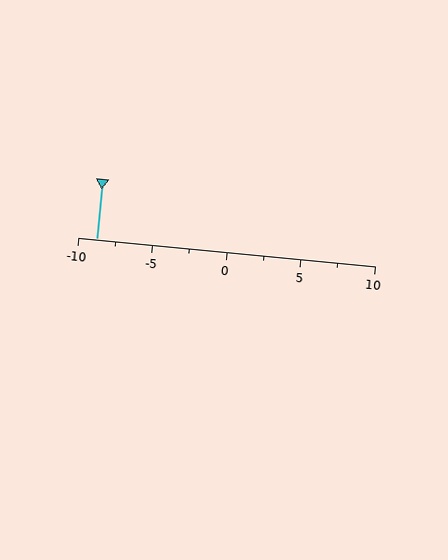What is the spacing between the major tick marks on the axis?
The major ticks are spaced 5 apart.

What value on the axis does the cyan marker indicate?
The marker indicates approximately -8.8.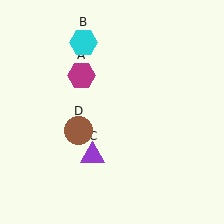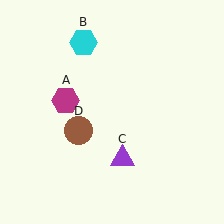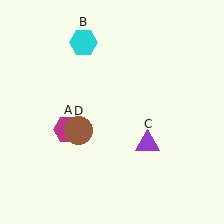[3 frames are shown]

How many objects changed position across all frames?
2 objects changed position: magenta hexagon (object A), purple triangle (object C).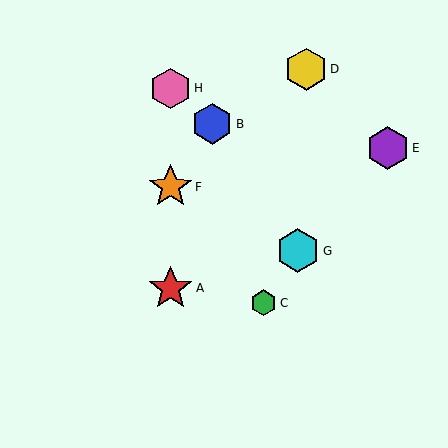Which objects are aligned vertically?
Objects A, F, H are aligned vertically.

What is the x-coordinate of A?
Object A is at x≈171.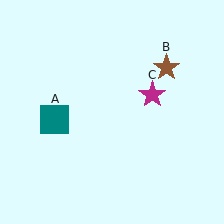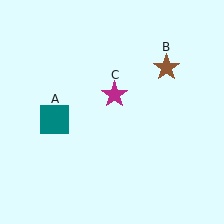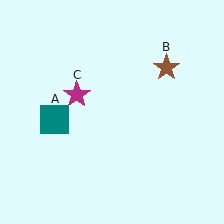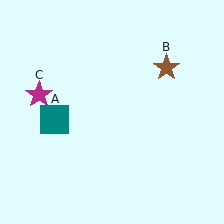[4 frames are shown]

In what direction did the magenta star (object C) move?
The magenta star (object C) moved left.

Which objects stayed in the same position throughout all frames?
Teal square (object A) and brown star (object B) remained stationary.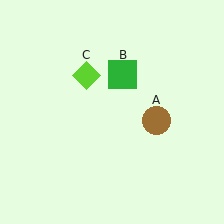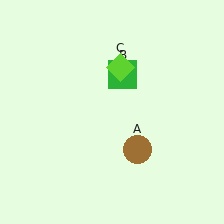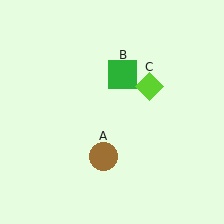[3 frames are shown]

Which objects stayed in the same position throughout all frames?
Green square (object B) remained stationary.